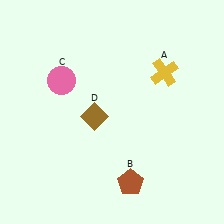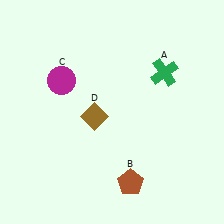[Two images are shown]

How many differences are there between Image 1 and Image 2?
There are 2 differences between the two images.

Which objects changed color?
A changed from yellow to green. C changed from pink to magenta.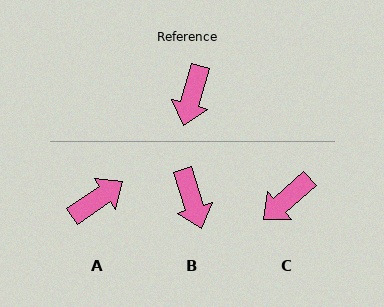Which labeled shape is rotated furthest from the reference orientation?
A, about 140 degrees away.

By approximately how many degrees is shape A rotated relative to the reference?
Approximately 140 degrees counter-clockwise.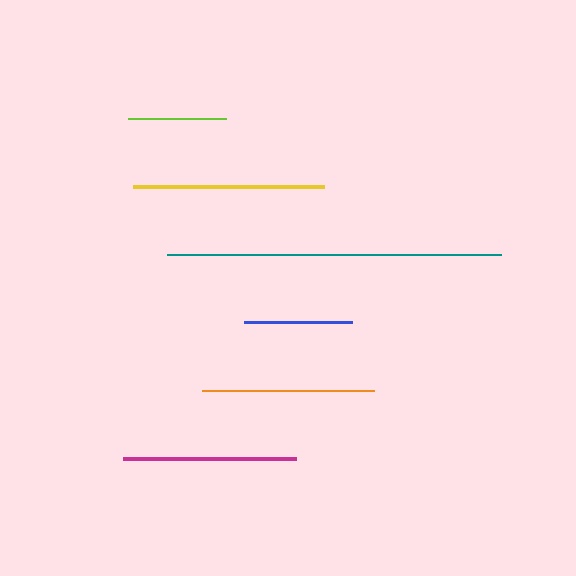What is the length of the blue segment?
The blue segment is approximately 108 pixels long.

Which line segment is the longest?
The teal line is the longest at approximately 333 pixels.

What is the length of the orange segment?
The orange segment is approximately 172 pixels long.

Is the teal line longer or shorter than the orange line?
The teal line is longer than the orange line.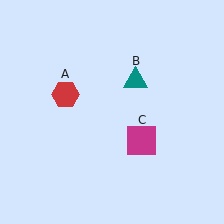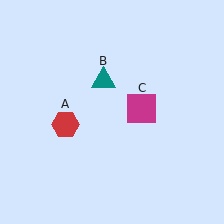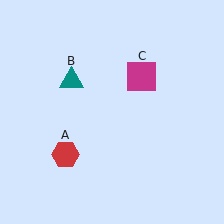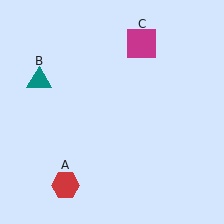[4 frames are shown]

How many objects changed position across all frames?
3 objects changed position: red hexagon (object A), teal triangle (object B), magenta square (object C).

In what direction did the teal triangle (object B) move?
The teal triangle (object B) moved left.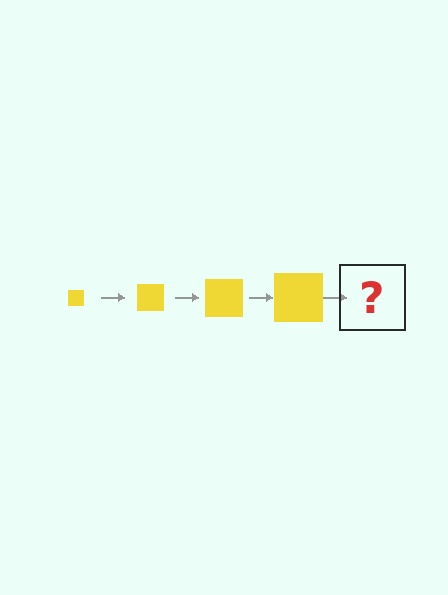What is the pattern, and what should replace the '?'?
The pattern is that the square gets progressively larger each step. The '?' should be a yellow square, larger than the previous one.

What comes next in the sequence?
The next element should be a yellow square, larger than the previous one.